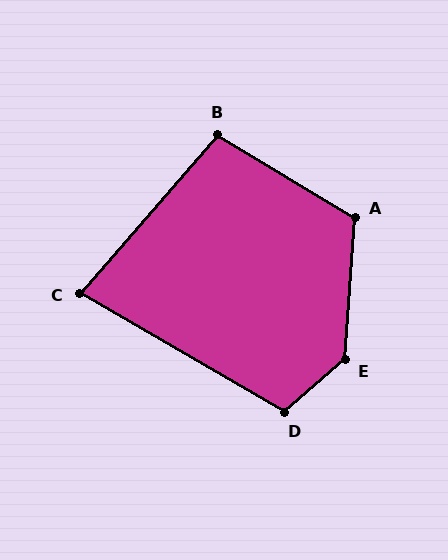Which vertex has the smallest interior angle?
C, at approximately 79 degrees.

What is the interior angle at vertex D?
Approximately 109 degrees (obtuse).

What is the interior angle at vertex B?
Approximately 100 degrees (obtuse).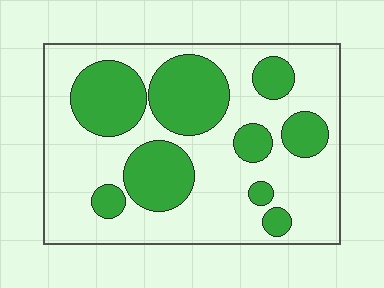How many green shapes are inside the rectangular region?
9.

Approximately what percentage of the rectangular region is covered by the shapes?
Approximately 35%.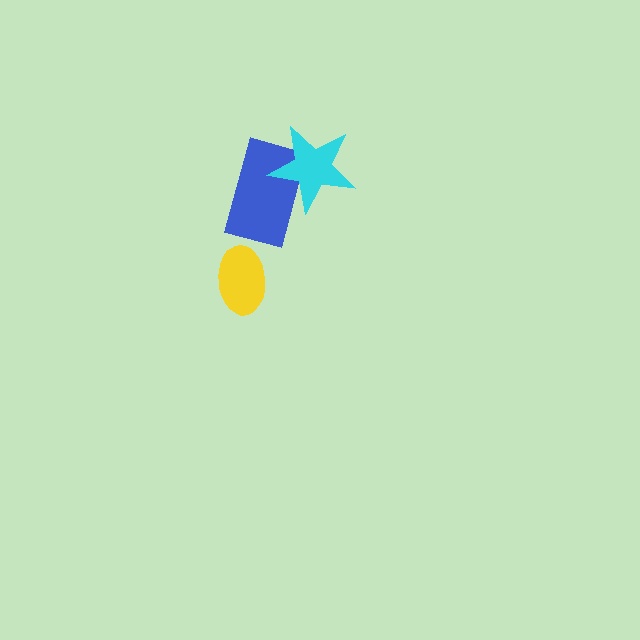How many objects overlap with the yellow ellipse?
0 objects overlap with the yellow ellipse.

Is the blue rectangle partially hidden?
Yes, it is partially covered by another shape.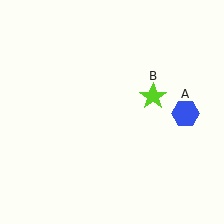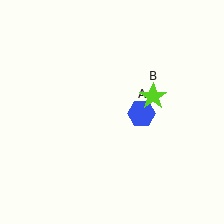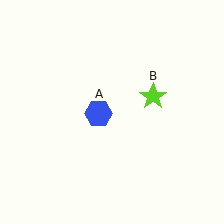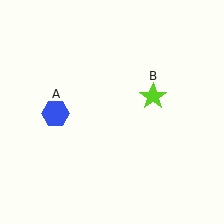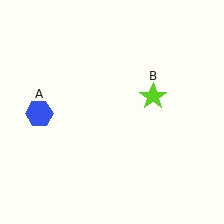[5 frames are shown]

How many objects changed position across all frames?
1 object changed position: blue hexagon (object A).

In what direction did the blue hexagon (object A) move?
The blue hexagon (object A) moved left.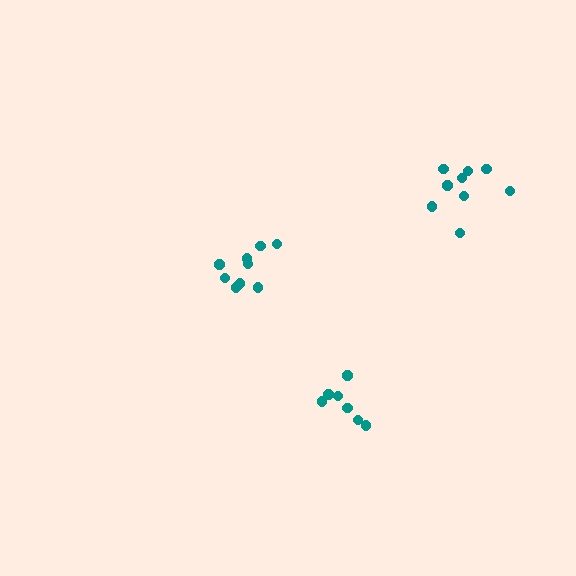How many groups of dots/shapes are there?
There are 3 groups.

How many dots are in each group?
Group 1: 9 dots, Group 2: 9 dots, Group 3: 7 dots (25 total).